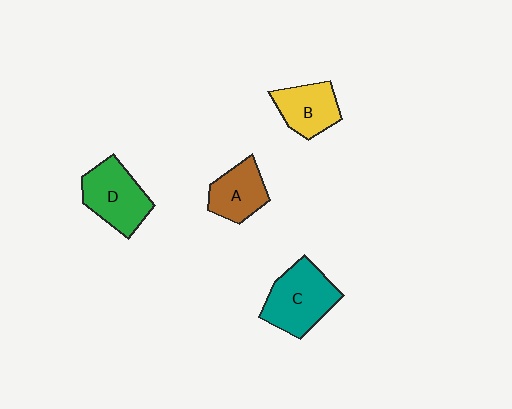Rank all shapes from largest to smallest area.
From largest to smallest: C (teal), D (green), B (yellow), A (brown).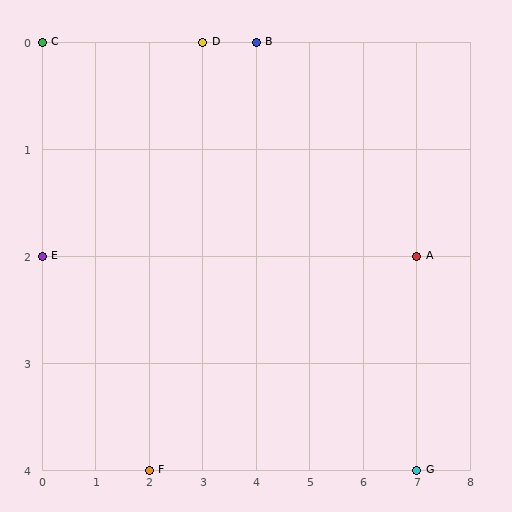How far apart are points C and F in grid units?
Points C and F are 2 columns and 4 rows apart (about 4.5 grid units diagonally).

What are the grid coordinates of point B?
Point B is at grid coordinates (4, 0).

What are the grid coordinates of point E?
Point E is at grid coordinates (0, 2).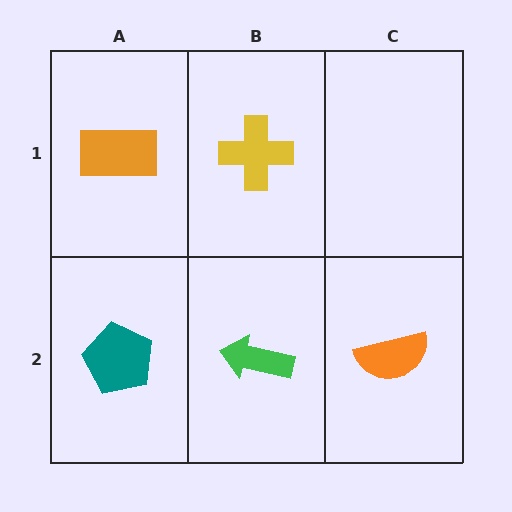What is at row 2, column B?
A green arrow.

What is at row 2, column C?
An orange semicircle.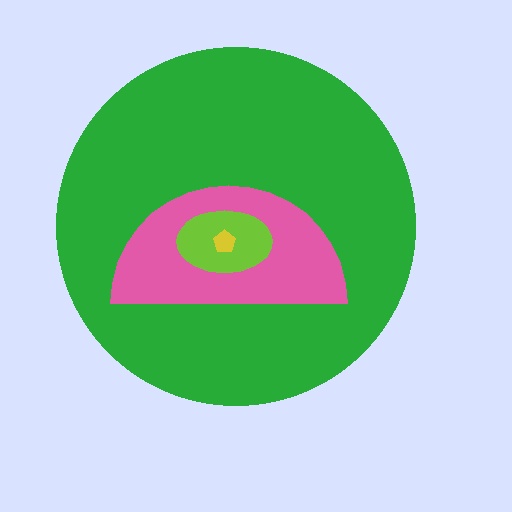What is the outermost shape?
The green circle.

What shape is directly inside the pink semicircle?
The lime ellipse.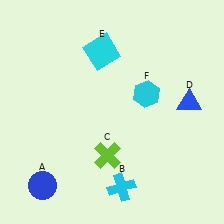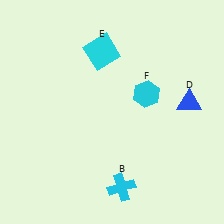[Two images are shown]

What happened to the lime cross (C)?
The lime cross (C) was removed in Image 2. It was in the bottom-left area of Image 1.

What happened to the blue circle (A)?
The blue circle (A) was removed in Image 2. It was in the bottom-left area of Image 1.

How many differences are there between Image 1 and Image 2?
There are 2 differences between the two images.